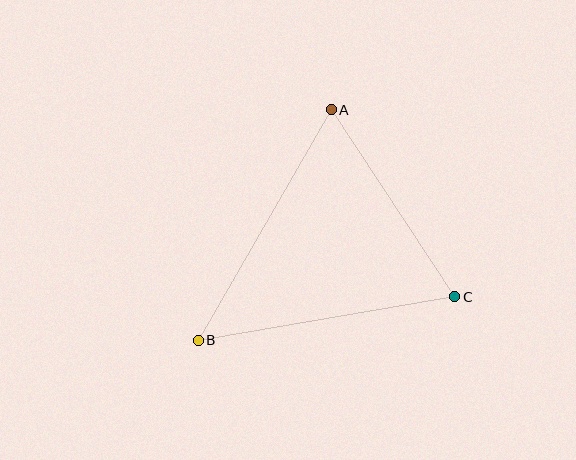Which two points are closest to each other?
Points A and C are closest to each other.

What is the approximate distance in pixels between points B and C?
The distance between B and C is approximately 260 pixels.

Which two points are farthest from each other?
Points A and B are farthest from each other.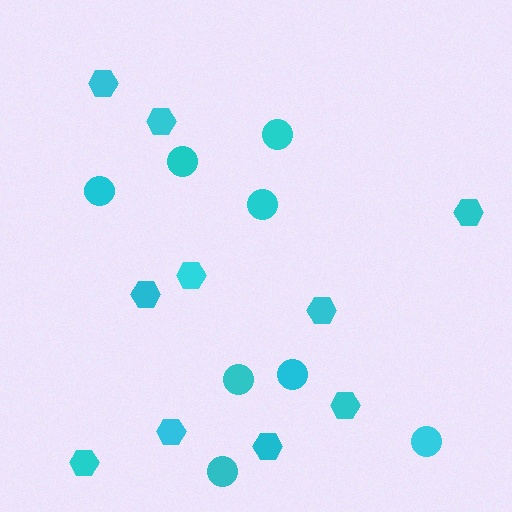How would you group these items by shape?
There are 2 groups: one group of circles (8) and one group of hexagons (10).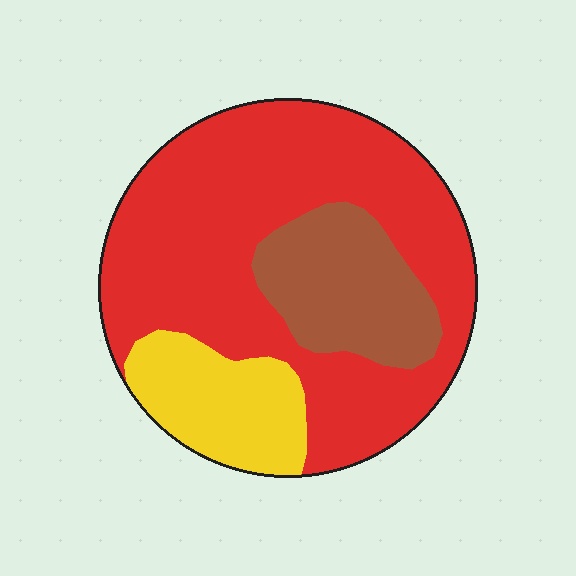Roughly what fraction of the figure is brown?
Brown covers 19% of the figure.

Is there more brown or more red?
Red.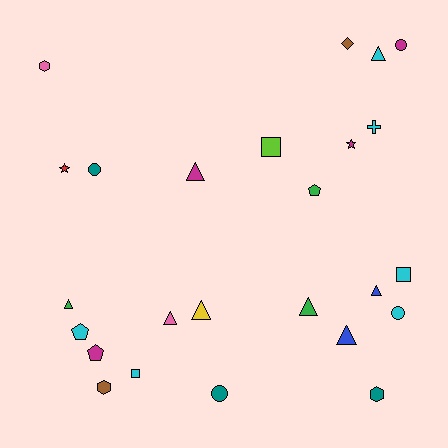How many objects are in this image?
There are 25 objects.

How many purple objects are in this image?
There are no purple objects.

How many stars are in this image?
There are 2 stars.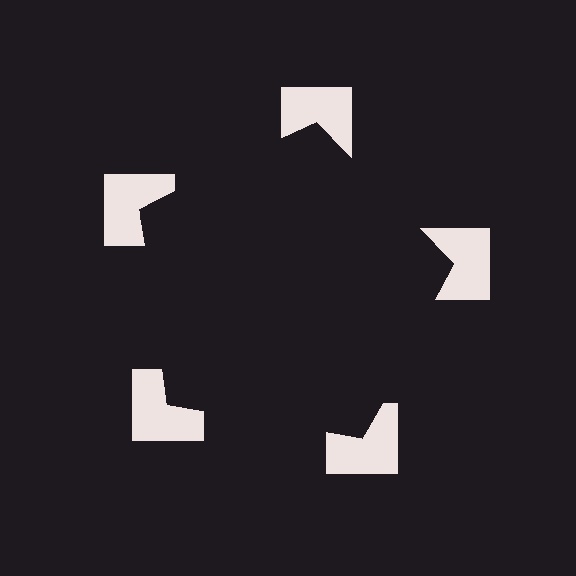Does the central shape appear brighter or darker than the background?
It typically appears slightly darker than the background, even though no actual brightness change is drawn.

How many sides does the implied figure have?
5 sides.